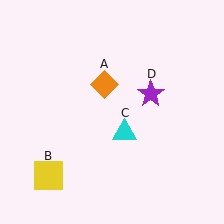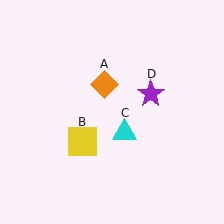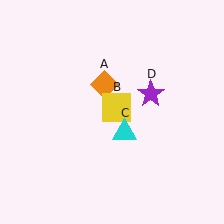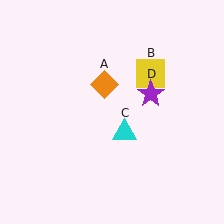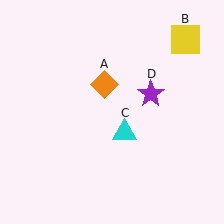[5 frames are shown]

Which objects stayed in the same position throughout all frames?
Orange diamond (object A) and cyan triangle (object C) and purple star (object D) remained stationary.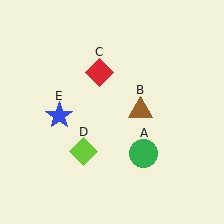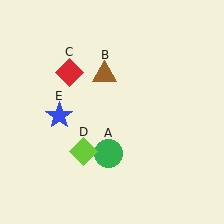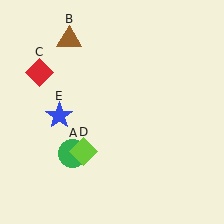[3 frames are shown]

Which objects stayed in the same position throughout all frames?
Lime diamond (object D) and blue star (object E) remained stationary.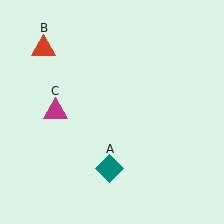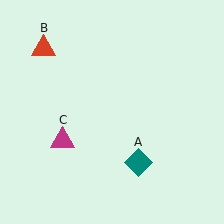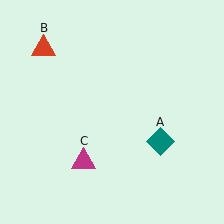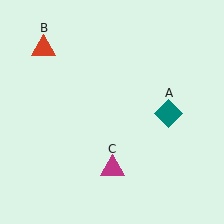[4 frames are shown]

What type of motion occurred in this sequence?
The teal diamond (object A), magenta triangle (object C) rotated counterclockwise around the center of the scene.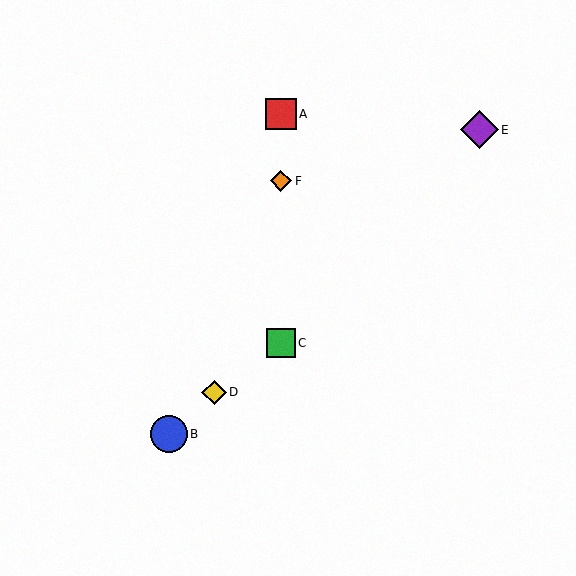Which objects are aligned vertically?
Objects A, C, F are aligned vertically.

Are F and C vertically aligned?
Yes, both are at x≈281.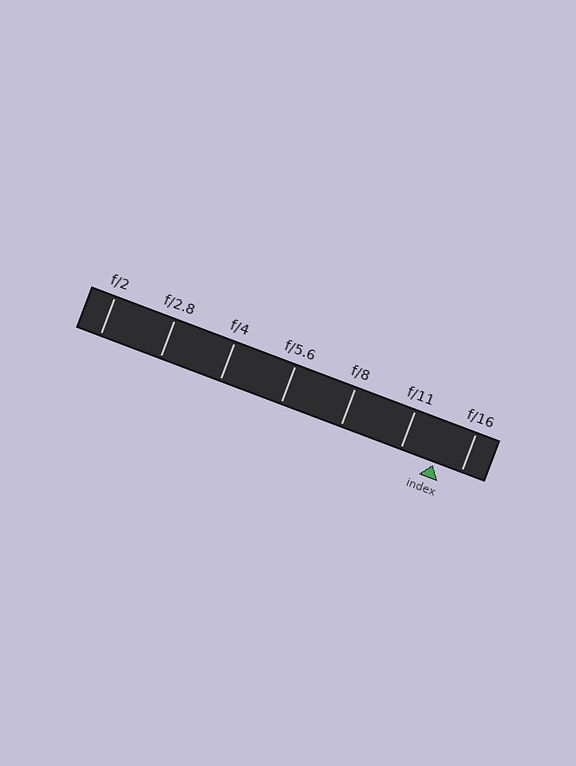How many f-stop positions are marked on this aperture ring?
There are 7 f-stop positions marked.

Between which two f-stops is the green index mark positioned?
The index mark is between f/11 and f/16.